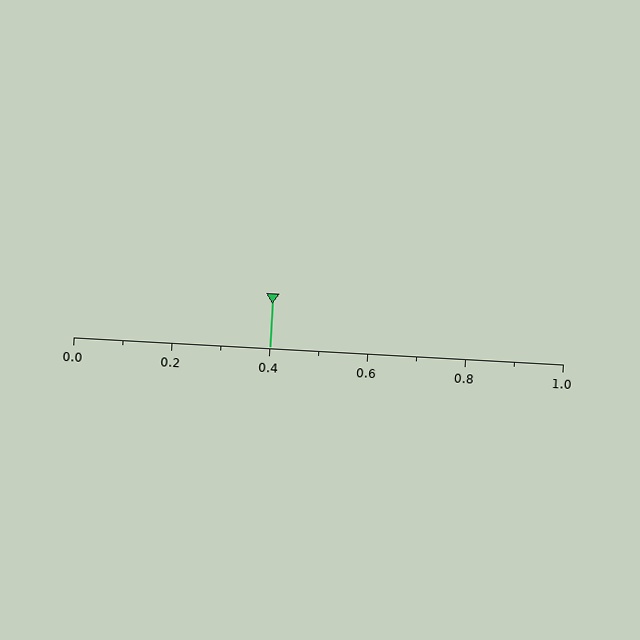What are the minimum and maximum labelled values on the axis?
The axis runs from 0.0 to 1.0.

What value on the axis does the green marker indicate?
The marker indicates approximately 0.4.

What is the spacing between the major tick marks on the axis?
The major ticks are spaced 0.2 apart.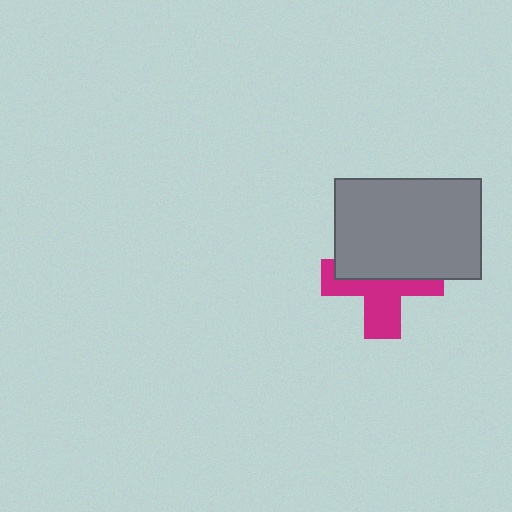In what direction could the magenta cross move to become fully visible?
The magenta cross could move down. That would shift it out from behind the gray rectangle entirely.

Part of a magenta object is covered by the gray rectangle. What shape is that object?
It is a cross.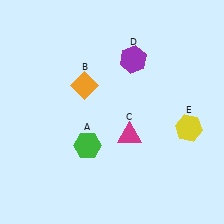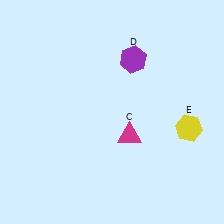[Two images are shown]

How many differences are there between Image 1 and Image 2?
There are 2 differences between the two images.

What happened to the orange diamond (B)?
The orange diamond (B) was removed in Image 2. It was in the top-left area of Image 1.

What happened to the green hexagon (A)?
The green hexagon (A) was removed in Image 2. It was in the bottom-left area of Image 1.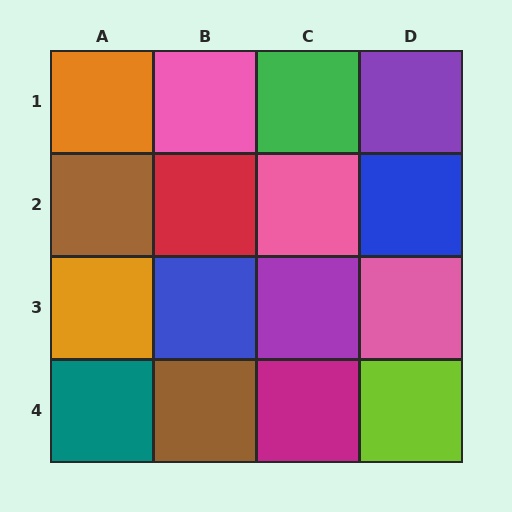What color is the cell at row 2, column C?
Pink.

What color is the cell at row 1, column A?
Orange.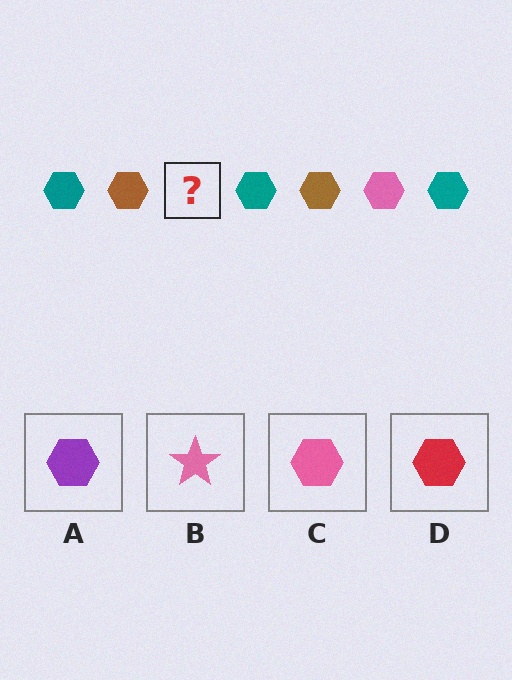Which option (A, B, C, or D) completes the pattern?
C.